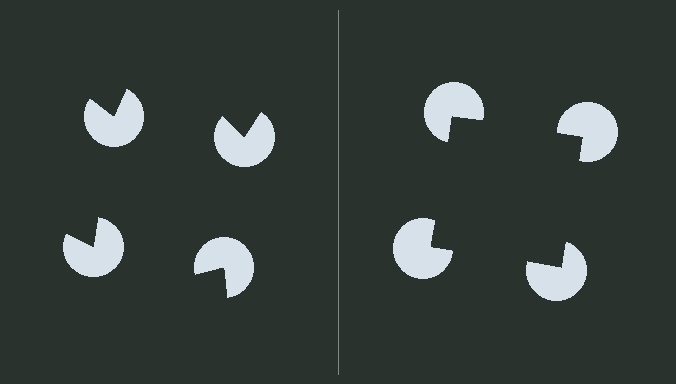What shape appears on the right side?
An illusory square.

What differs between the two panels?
The pac-man discs are positioned identically on both sides; only the wedge orientations differ. On the right they align to a square; on the left they are misaligned.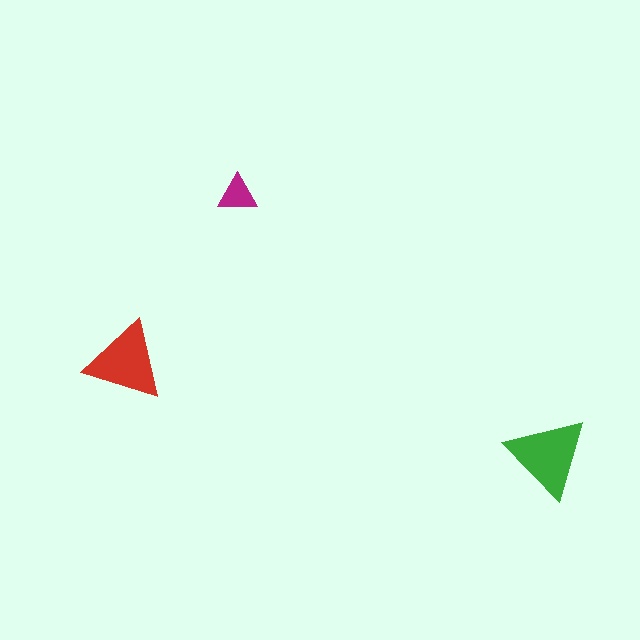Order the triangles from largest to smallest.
the green one, the red one, the magenta one.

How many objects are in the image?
There are 3 objects in the image.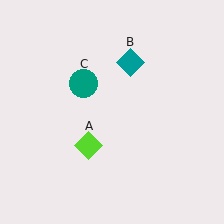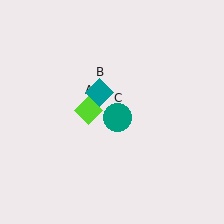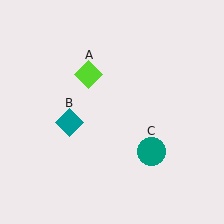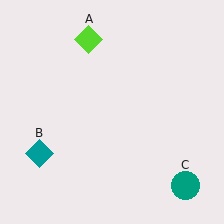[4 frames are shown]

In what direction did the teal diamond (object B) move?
The teal diamond (object B) moved down and to the left.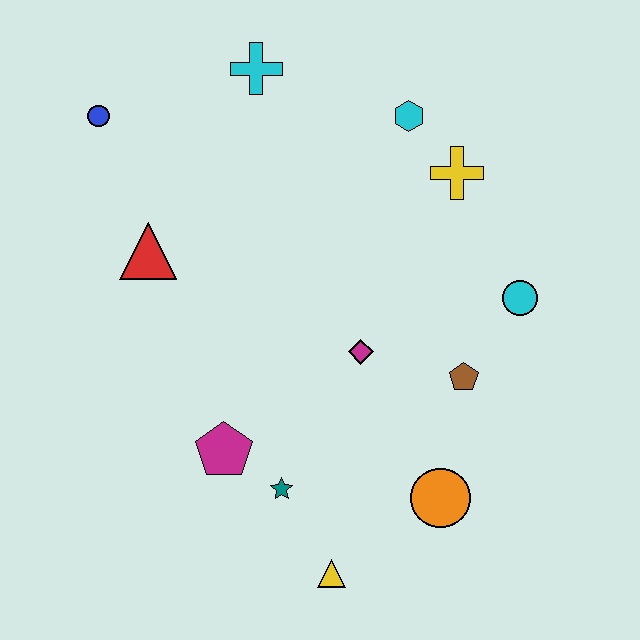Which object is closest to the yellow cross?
The cyan hexagon is closest to the yellow cross.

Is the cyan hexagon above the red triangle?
Yes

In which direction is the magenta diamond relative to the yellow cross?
The magenta diamond is below the yellow cross.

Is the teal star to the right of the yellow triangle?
No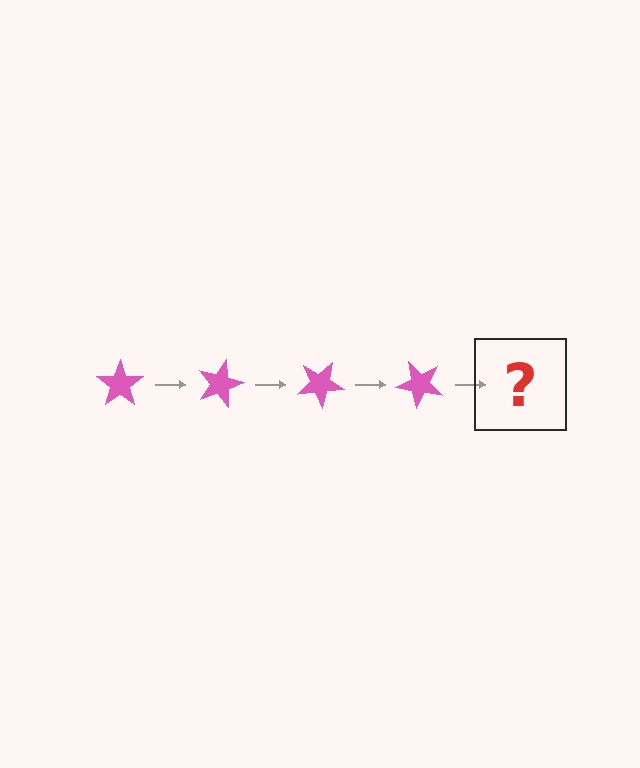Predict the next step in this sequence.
The next step is a pink star rotated 60 degrees.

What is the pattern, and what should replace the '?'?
The pattern is that the star rotates 15 degrees each step. The '?' should be a pink star rotated 60 degrees.